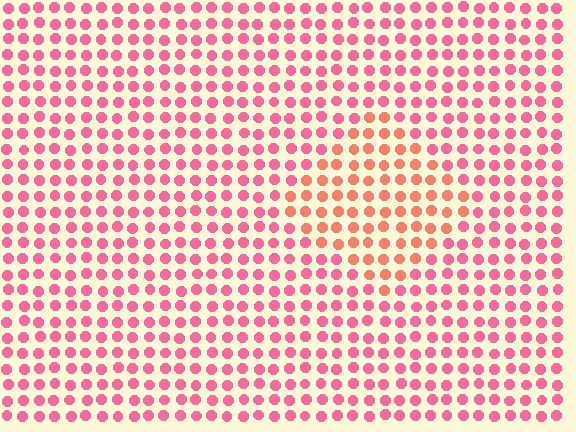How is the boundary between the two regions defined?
The boundary is defined purely by a slight shift in hue (about 33 degrees). Spacing, size, and orientation are identical on both sides.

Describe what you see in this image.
The image is filled with small pink elements in a uniform arrangement. A diamond-shaped region is visible where the elements are tinted to a slightly different hue, forming a subtle color boundary.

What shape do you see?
I see a diamond.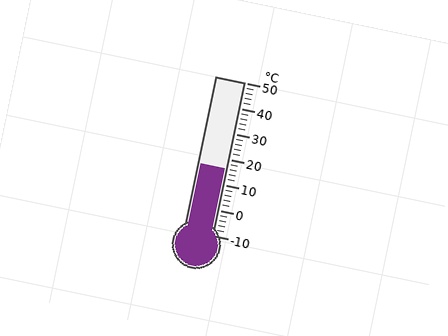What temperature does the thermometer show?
The thermometer shows approximately 16°C.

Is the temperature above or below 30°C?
The temperature is below 30°C.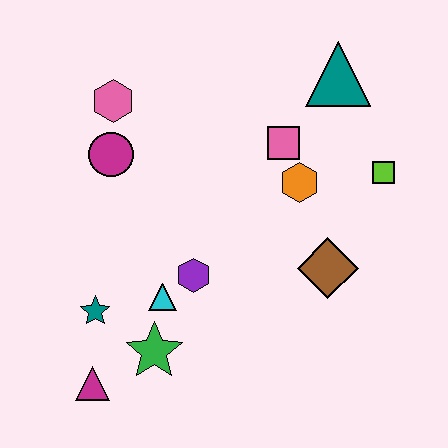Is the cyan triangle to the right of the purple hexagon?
No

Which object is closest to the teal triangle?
The pink square is closest to the teal triangle.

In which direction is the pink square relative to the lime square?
The pink square is to the left of the lime square.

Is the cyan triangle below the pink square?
Yes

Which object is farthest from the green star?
The teal triangle is farthest from the green star.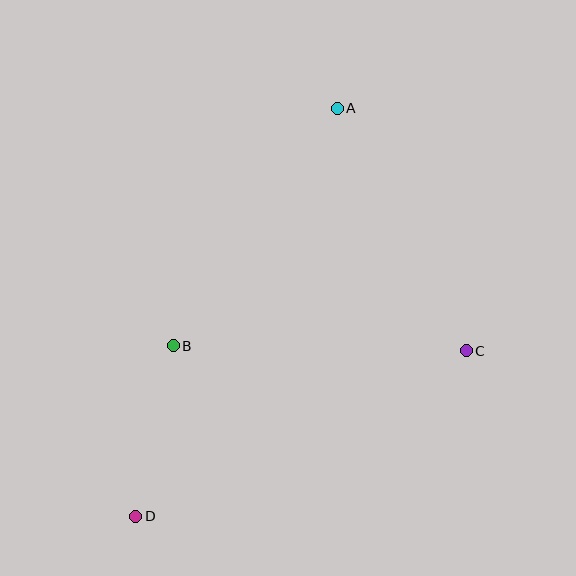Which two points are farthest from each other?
Points A and D are farthest from each other.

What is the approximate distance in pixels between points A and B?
The distance between A and B is approximately 289 pixels.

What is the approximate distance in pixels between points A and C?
The distance between A and C is approximately 275 pixels.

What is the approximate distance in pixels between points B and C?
The distance between B and C is approximately 293 pixels.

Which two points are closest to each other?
Points B and D are closest to each other.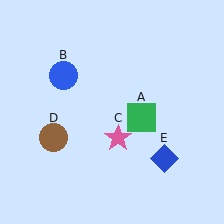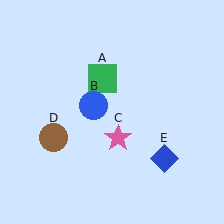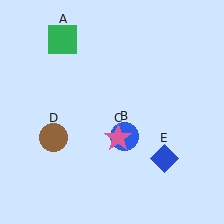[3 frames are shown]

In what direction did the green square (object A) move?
The green square (object A) moved up and to the left.